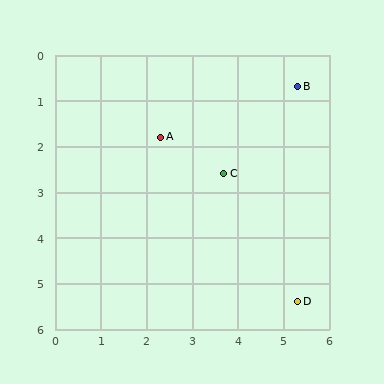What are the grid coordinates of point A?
Point A is at approximately (2.3, 1.8).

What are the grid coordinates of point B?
Point B is at approximately (5.3, 0.7).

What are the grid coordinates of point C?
Point C is at approximately (3.7, 2.6).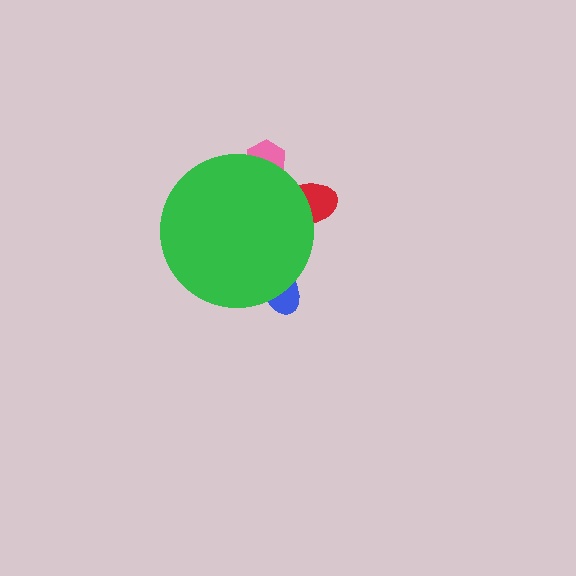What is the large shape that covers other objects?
A green circle.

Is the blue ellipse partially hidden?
Yes, the blue ellipse is partially hidden behind the green circle.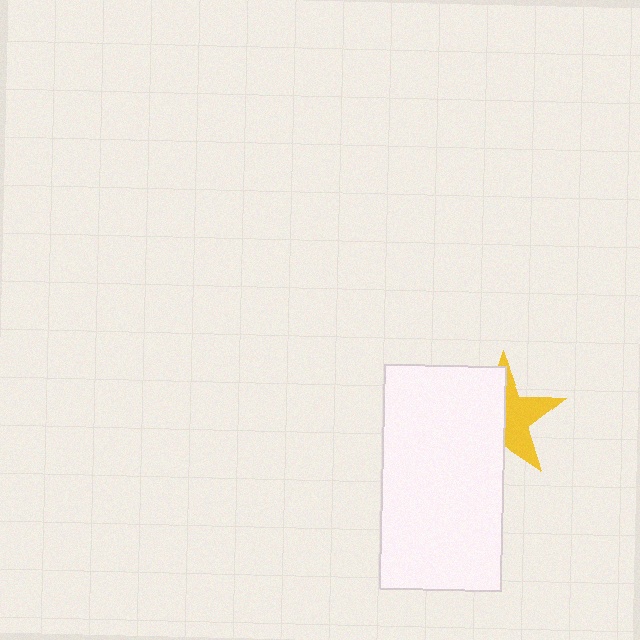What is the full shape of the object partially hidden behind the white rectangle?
The partially hidden object is a yellow star.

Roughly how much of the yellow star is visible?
About half of it is visible (roughly 47%).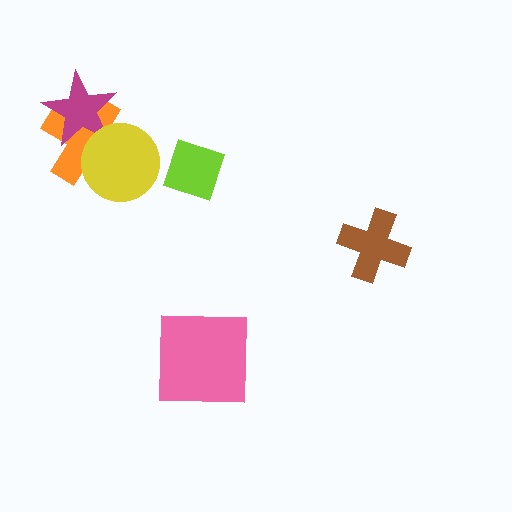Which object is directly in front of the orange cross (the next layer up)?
The magenta star is directly in front of the orange cross.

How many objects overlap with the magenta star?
2 objects overlap with the magenta star.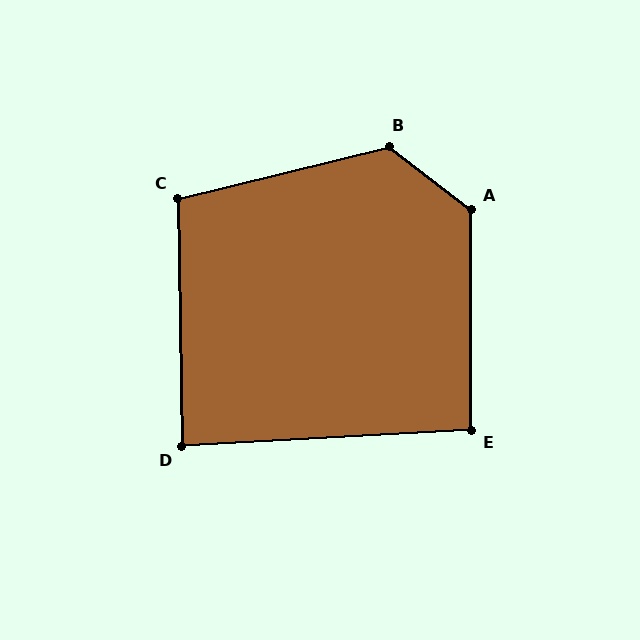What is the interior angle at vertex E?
Approximately 93 degrees (approximately right).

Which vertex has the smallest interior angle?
D, at approximately 88 degrees.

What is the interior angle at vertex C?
Approximately 103 degrees (obtuse).